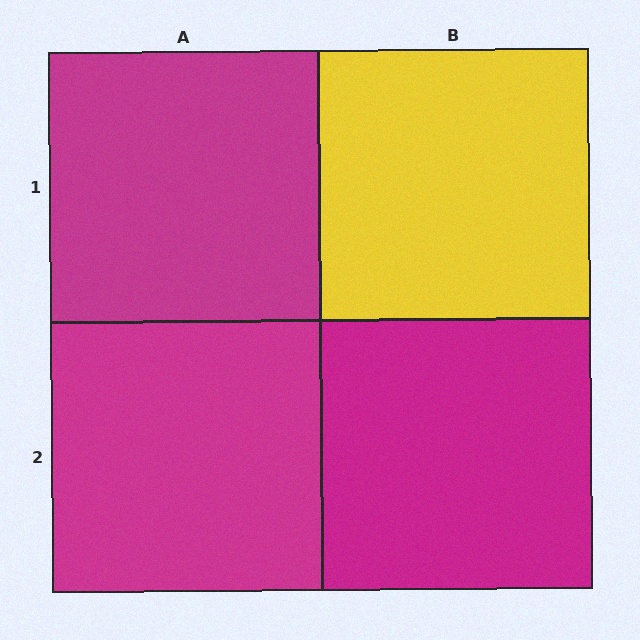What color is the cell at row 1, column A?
Magenta.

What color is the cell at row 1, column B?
Yellow.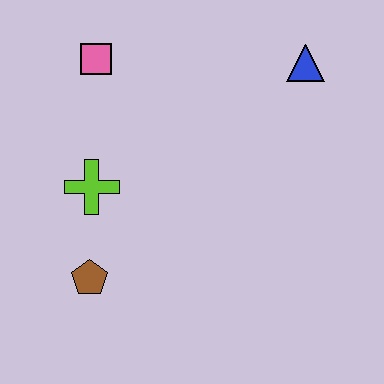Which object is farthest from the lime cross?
The blue triangle is farthest from the lime cross.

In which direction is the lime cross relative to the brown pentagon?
The lime cross is above the brown pentagon.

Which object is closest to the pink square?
The lime cross is closest to the pink square.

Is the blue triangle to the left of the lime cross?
No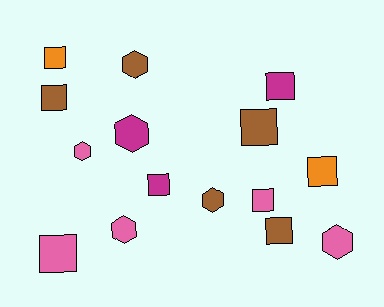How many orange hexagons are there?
There are no orange hexagons.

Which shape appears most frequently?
Square, with 9 objects.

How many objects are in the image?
There are 15 objects.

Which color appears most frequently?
Pink, with 5 objects.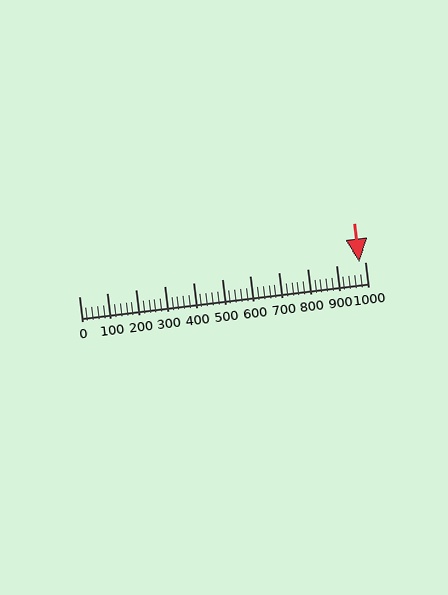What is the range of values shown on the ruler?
The ruler shows values from 0 to 1000.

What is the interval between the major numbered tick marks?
The major tick marks are spaced 100 units apart.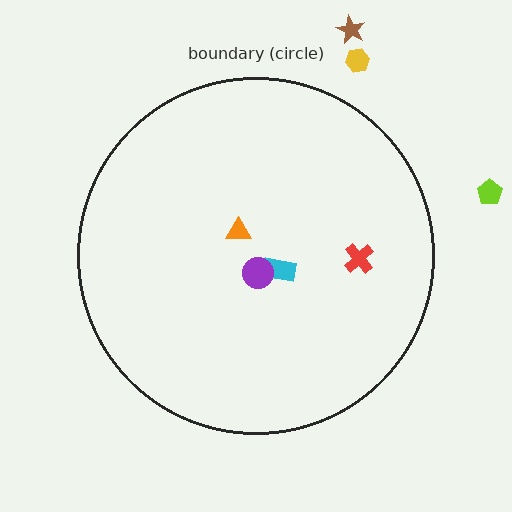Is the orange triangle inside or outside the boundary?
Inside.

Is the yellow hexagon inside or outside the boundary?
Outside.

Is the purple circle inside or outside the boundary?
Inside.